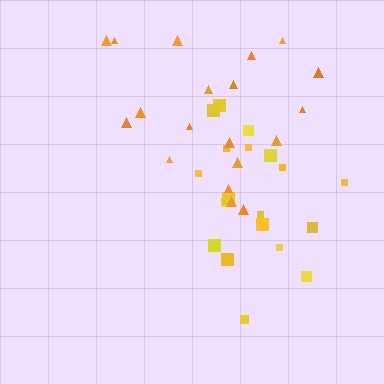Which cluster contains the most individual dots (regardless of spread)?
Yellow (19).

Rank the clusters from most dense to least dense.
yellow, orange.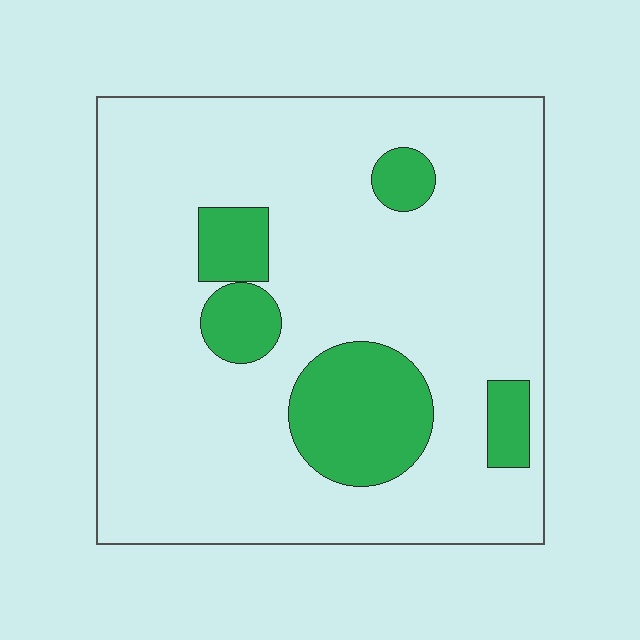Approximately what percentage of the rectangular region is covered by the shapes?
Approximately 15%.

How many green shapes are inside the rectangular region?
5.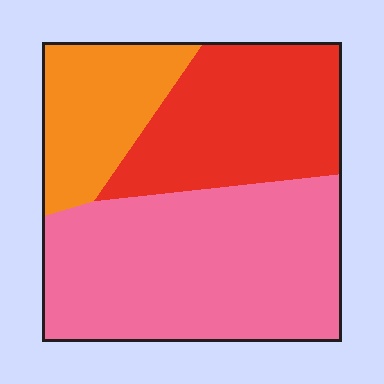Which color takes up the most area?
Pink, at roughly 50%.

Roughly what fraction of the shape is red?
Red covers roughly 30% of the shape.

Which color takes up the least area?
Orange, at roughly 20%.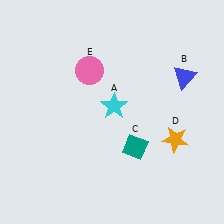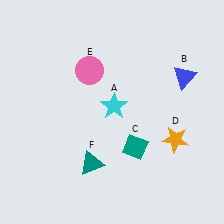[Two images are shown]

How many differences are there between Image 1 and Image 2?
There is 1 difference between the two images.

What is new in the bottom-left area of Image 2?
A teal triangle (F) was added in the bottom-left area of Image 2.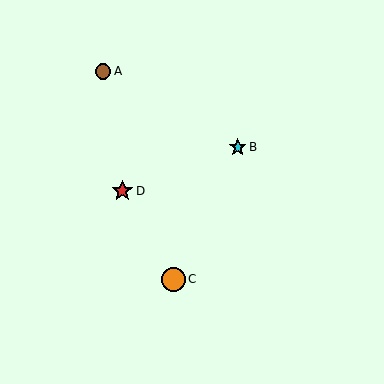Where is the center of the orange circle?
The center of the orange circle is at (173, 279).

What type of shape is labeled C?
Shape C is an orange circle.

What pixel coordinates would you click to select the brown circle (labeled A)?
Click at (103, 71) to select the brown circle A.